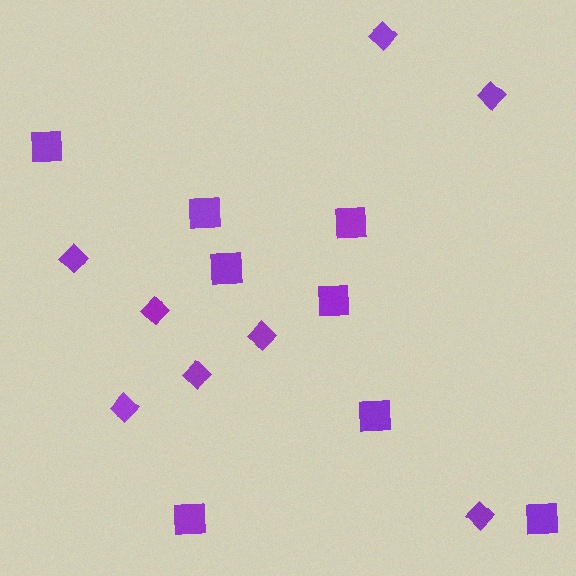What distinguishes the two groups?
There are 2 groups: one group of diamonds (8) and one group of squares (8).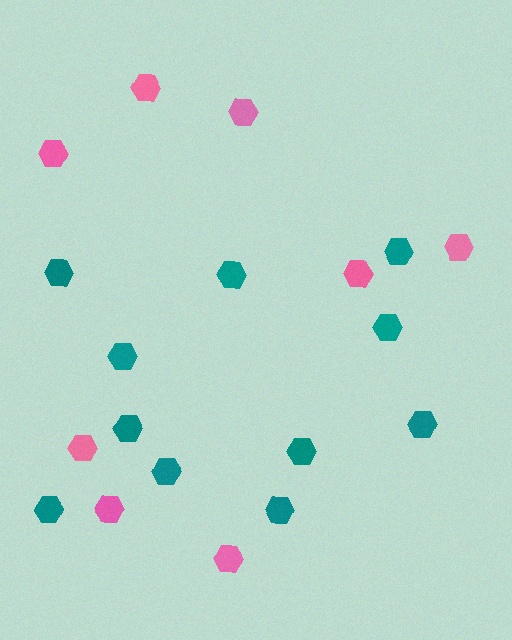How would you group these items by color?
There are 2 groups: one group of teal hexagons (11) and one group of pink hexagons (8).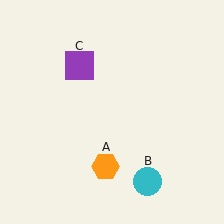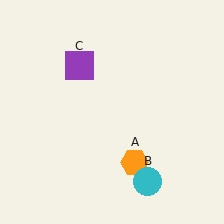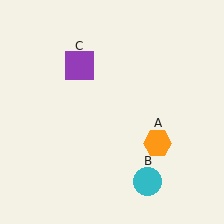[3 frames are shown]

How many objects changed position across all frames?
1 object changed position: orange hexagon (object A).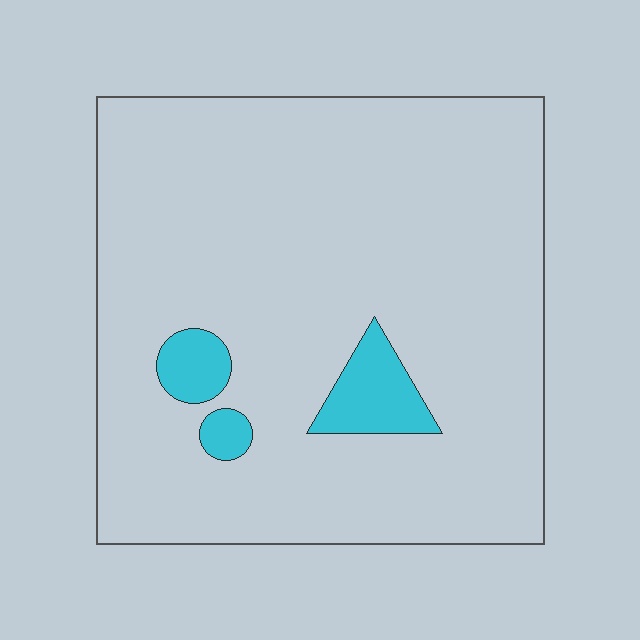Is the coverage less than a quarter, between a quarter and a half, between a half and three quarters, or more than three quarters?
Less than a quarter.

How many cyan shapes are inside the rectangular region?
3.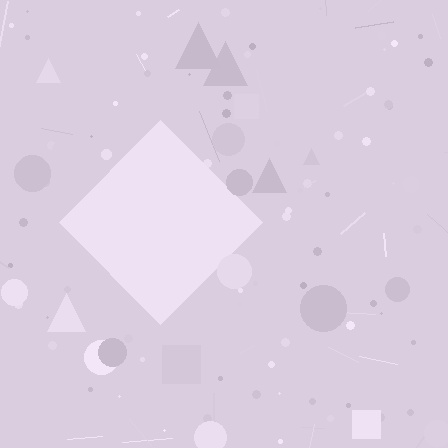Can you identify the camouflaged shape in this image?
The camouflaged shape is a diamond.